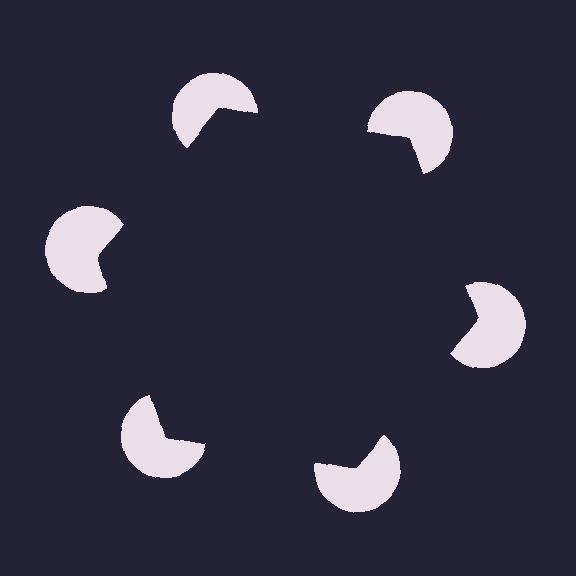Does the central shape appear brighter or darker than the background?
It typically appears slightly darker than the background, even though no actual brightness change is drawn.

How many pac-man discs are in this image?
There are 6 — one at each vertex of the illusory hexagon.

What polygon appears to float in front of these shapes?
An illusory hexagon — its edges are inferred from the aligned wedge cuts in the pac-man discs, not physically drawn.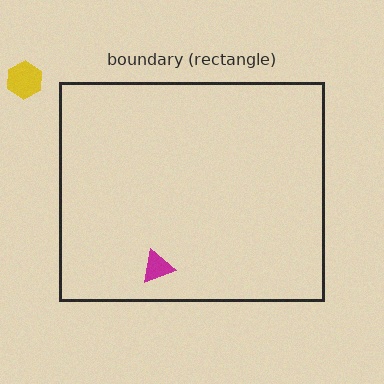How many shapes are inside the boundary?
1 inside, 1 outside.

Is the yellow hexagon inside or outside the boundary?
Outside.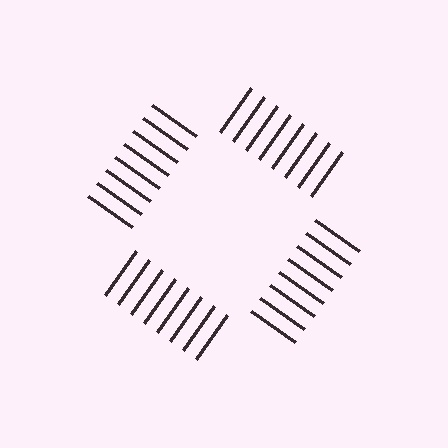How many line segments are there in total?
32 — 8 along each of the 4 edges.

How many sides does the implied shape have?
4 sides — the line-ends trace a square.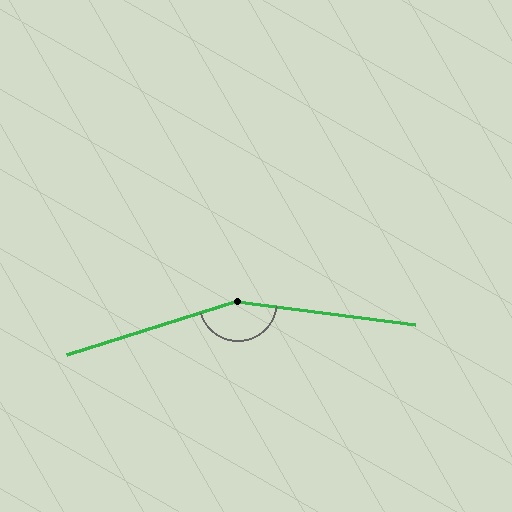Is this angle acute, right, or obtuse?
It is obtuse.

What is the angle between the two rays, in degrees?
Approximately 155 degrees.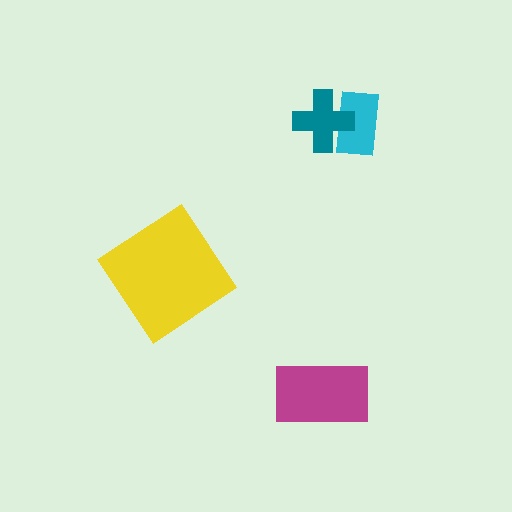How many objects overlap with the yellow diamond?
0 objects overlap with the yellow diamond.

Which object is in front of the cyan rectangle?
The teal cross is in front of the cyan rectangle.